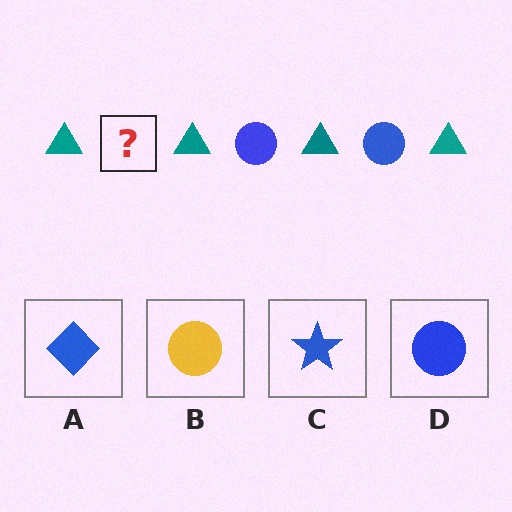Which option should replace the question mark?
Option D.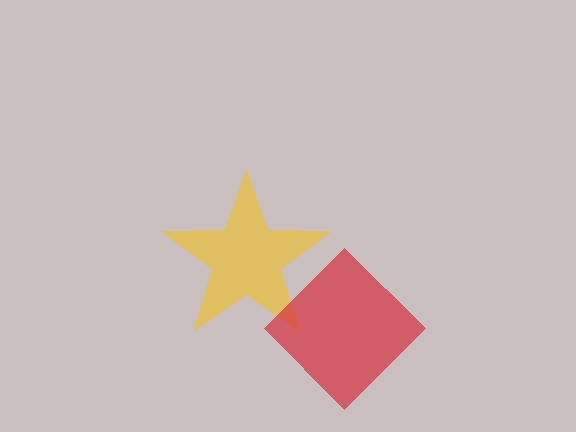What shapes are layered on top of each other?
The layered shapes are: a yellow star, a red diamond.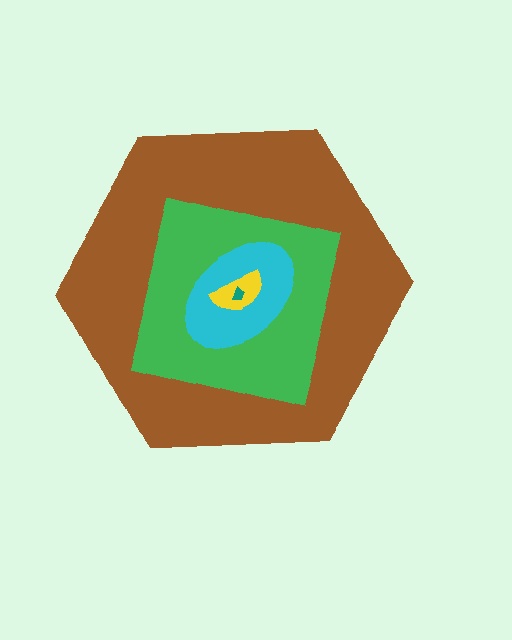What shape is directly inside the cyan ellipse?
The yellow semicircle.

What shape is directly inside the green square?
The cyan ellipse.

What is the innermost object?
The teal trapezoid.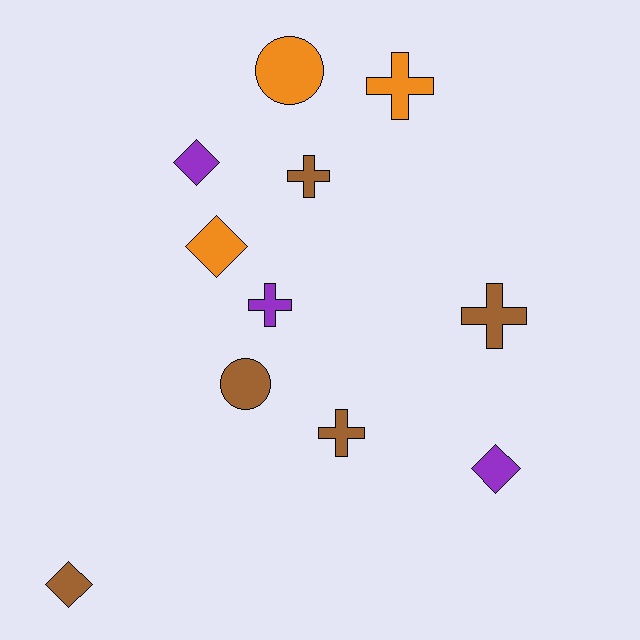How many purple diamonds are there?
There are 2 purple diamonds.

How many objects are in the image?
There are 11 objects.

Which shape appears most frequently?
Cross, with 5 objects.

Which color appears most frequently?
Brown, with 5 objects.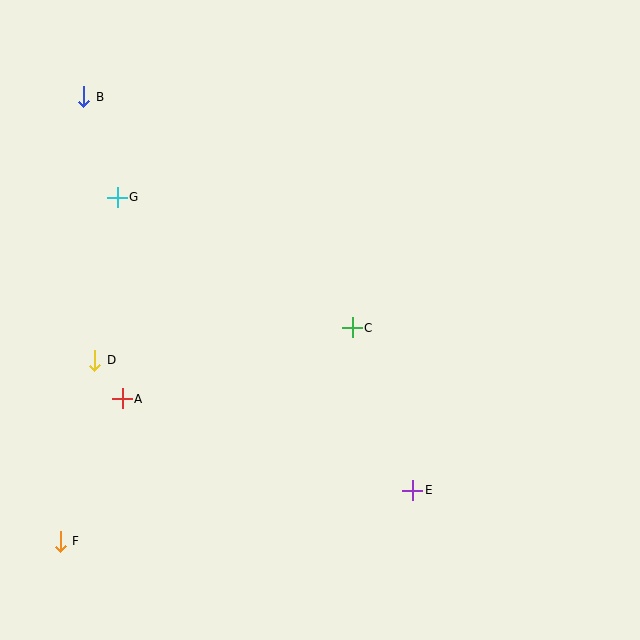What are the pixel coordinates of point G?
Point G is at (117, 197).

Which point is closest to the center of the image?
Point C at (352, 328) is closest to the center.